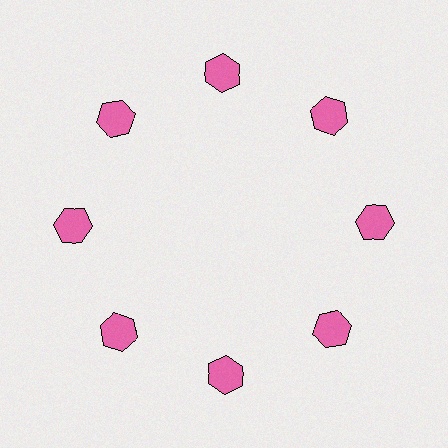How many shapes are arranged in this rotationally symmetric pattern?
There are 8 shapes, arranged in 8 groups of 1.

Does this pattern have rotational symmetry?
Yes, this pattern has 8-fold rotational symmetry. It looks the same after rotating 45 degrees around the center.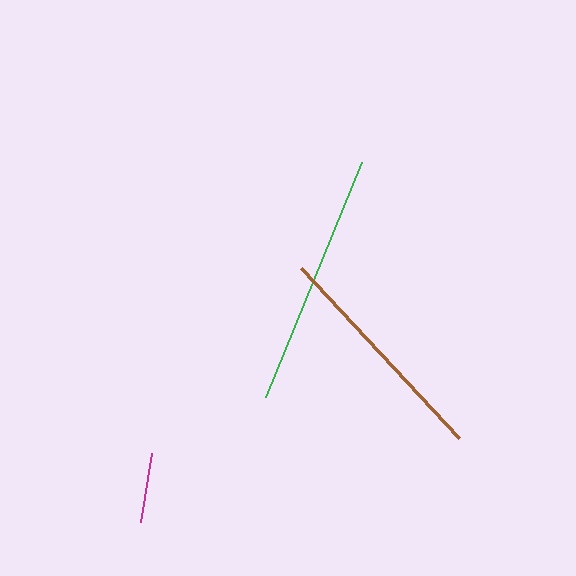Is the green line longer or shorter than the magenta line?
The green line is longer than the magenta line.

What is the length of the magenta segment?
The magenta segment is approximately 70 pixels long.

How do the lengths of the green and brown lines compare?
The green and brown lines are approximately the same length.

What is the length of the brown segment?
The brown segment is approximately 232 pixels long.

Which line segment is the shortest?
The magenta line is the shortest at approximately 70 pixels.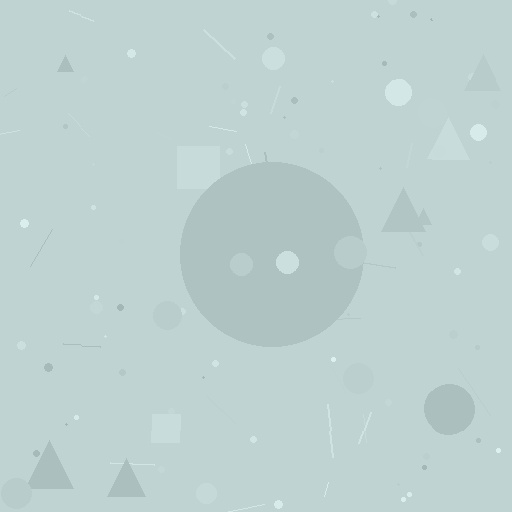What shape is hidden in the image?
A circle is hidden in the image.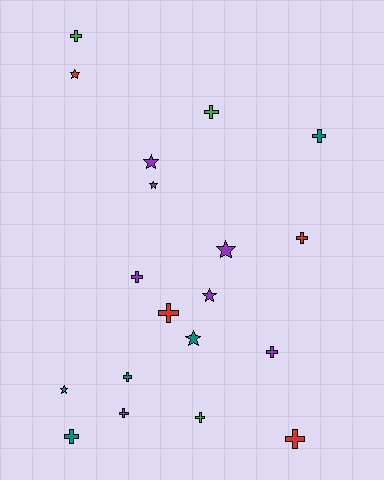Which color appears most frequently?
Purple, with 7 objects.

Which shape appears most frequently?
Cross, with 12 objects.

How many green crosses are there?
There are 3 green crosses.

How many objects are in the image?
There are 19 objects.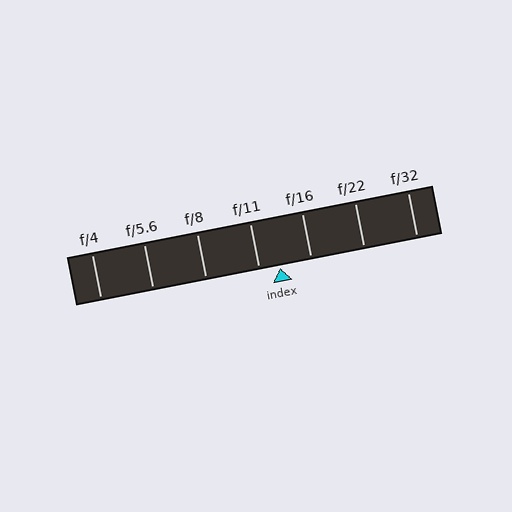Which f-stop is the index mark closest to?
The index mark is closest to f/11.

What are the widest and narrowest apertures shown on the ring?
The widest aperture shown is f/4 and the narrowest is f/32.